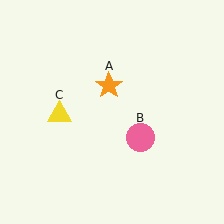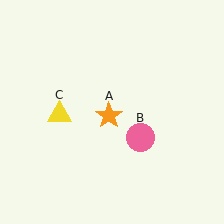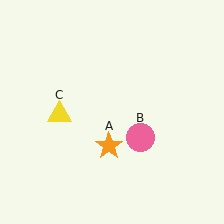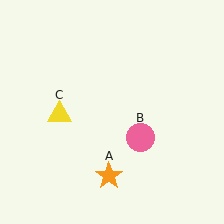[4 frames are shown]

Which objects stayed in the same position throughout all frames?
Pink circle (object B) and yellow triangle (object C) remained stationary.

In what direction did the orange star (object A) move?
The orange star (object A) moved down.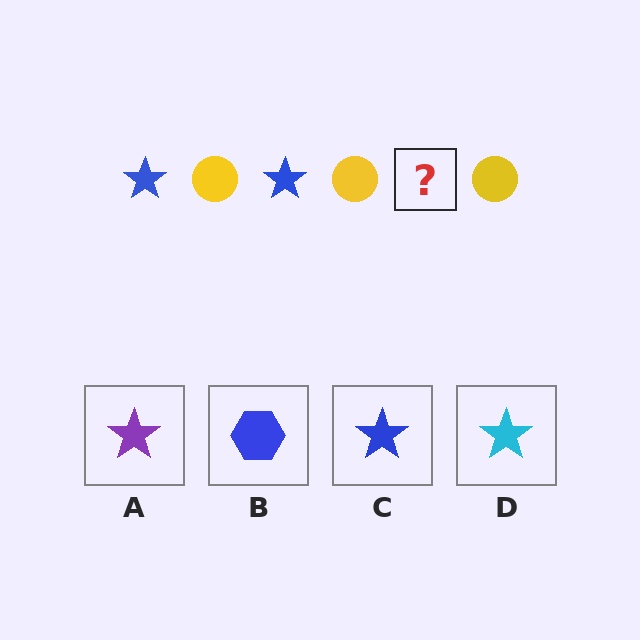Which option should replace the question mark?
Option C.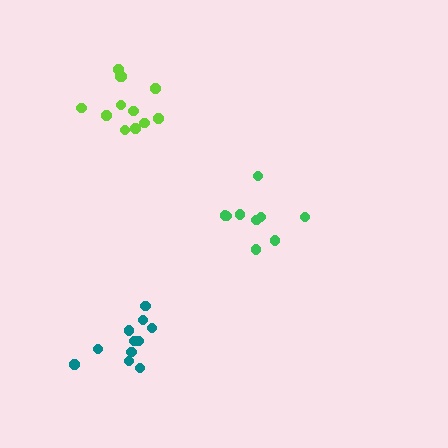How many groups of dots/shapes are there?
There are 3 groups.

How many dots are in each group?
Group 1: 9 dots, Group 2: 11 dots, Group 3: 12 dots (32 total).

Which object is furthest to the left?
The lime cluster is leftmost.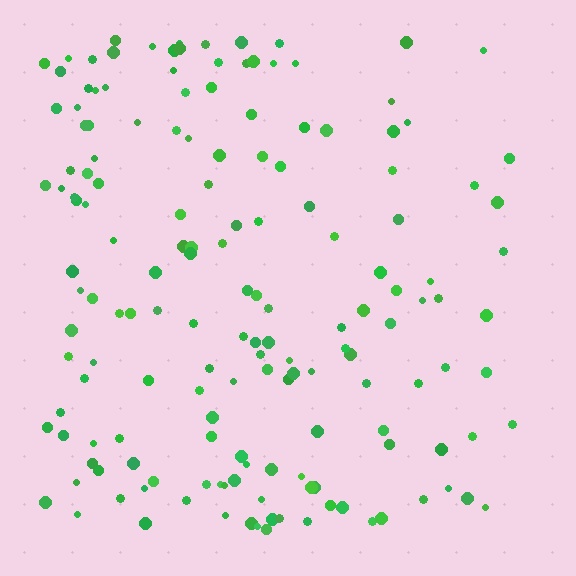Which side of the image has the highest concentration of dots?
The left.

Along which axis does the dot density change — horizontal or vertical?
Horizontal.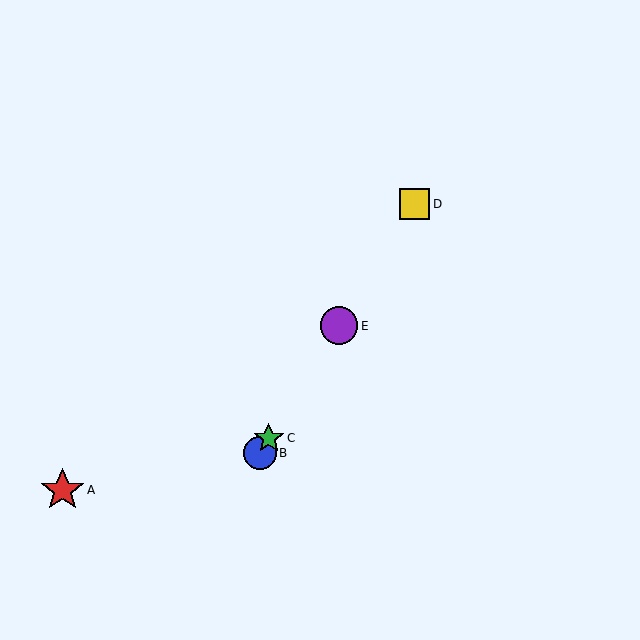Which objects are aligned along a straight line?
Objects B, C, D, E are aligned along a straight line.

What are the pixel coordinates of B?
Object B is at (260, 453).